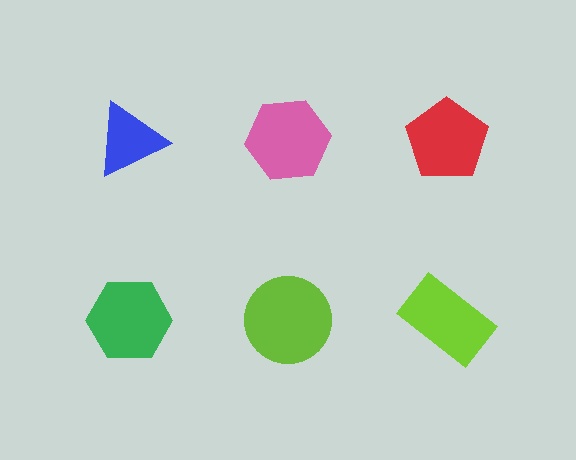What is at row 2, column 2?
A lime circle.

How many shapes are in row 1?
3 shapes.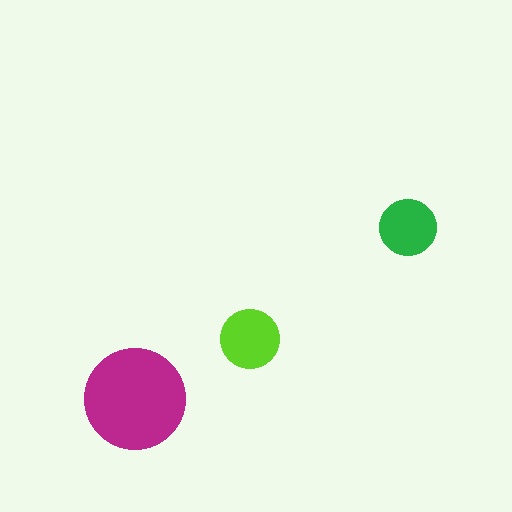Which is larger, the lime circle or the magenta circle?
The magenta one.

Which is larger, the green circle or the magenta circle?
The magenta one.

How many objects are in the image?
There are 3 objects in the image.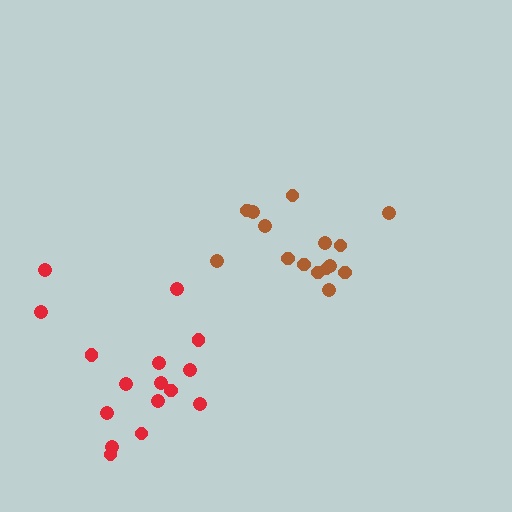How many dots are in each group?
Group 1: 16 dots, Group 2: 15 dots (31 total).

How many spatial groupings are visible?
There are 2 spatial groupings.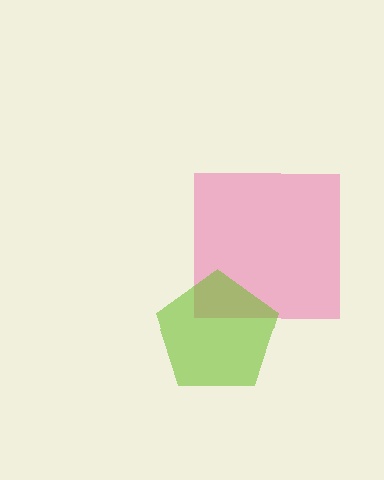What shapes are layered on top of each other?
The layered shapes are: a pink square, a lime pentagon.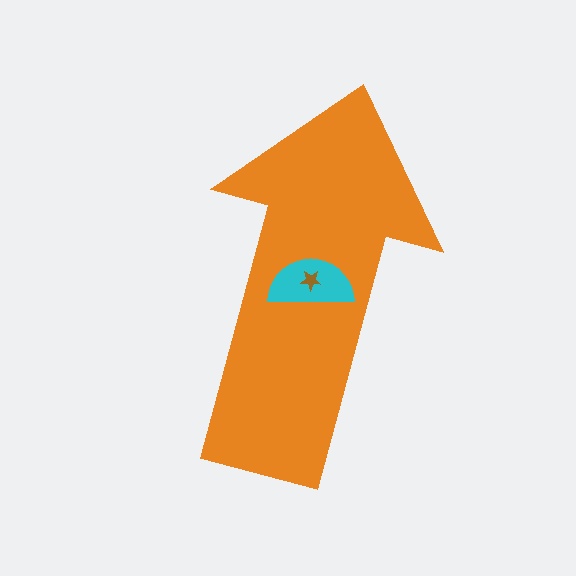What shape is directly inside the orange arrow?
The cyan semicircle.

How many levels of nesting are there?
3.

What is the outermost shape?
The orange arrow.